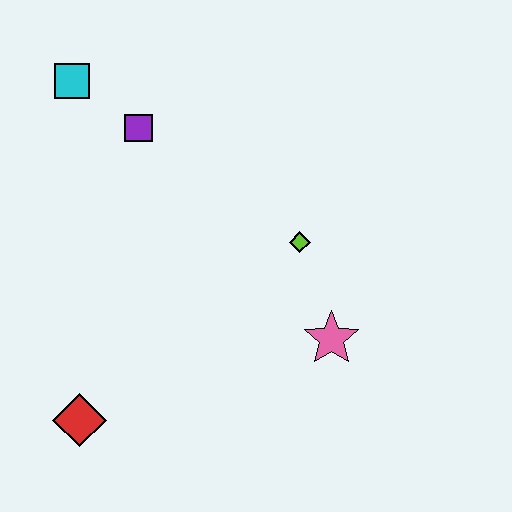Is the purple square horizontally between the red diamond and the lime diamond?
Yes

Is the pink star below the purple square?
Yes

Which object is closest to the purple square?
The cyan square is closest to the purple square.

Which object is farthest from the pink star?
The cyan square is farthest from the pink star.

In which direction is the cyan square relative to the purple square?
The cyan square is to the left of the purple square.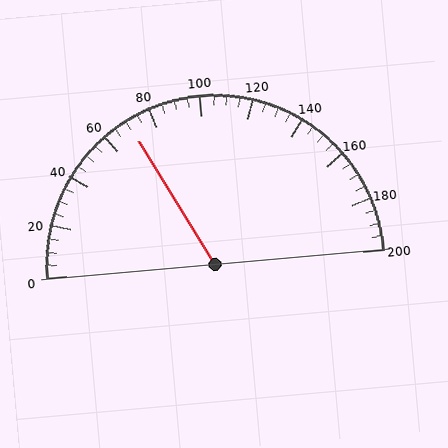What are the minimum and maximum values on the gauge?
The gauge ranges from 0 to 200.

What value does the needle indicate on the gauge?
The needle indicates approximately 70.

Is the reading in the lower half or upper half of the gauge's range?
The reading is in the lower half of the range (0 to 200).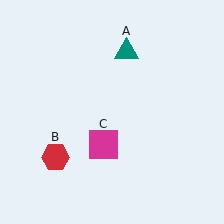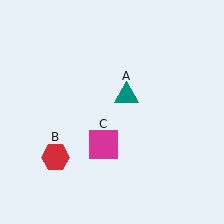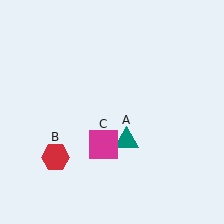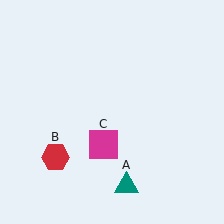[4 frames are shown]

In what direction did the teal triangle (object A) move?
The teal triangle (object A) moved down.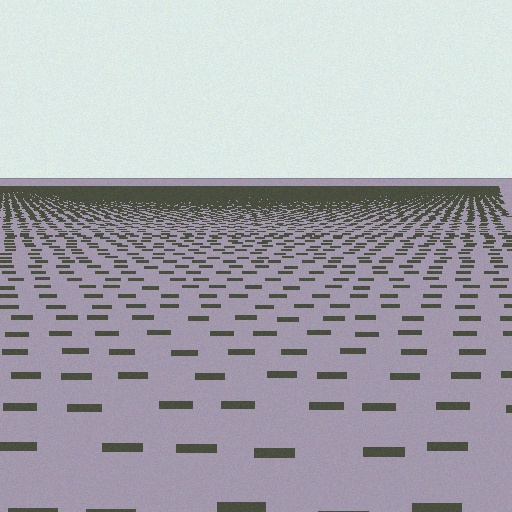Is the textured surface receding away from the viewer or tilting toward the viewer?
The surface is receding away from the viewer. Texture elements get smaller and denser toward the top.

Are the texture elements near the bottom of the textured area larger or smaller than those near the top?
Larger. Near the bottom, elements are closer to the viewer and appear at a bigger on-screen size.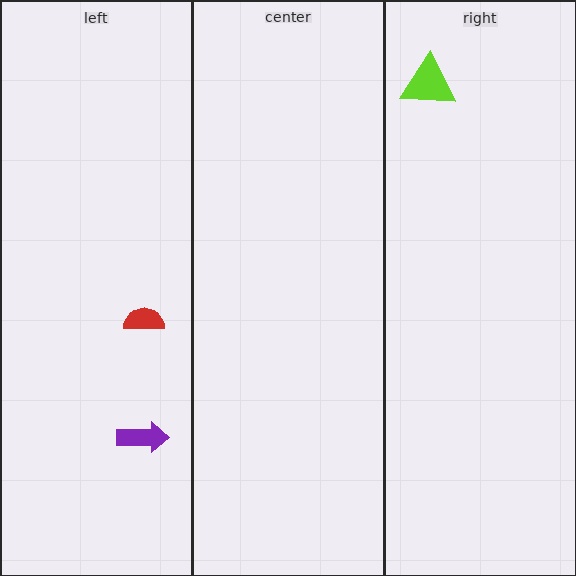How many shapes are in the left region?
2.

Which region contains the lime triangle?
The right region.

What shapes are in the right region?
The lime triangle.